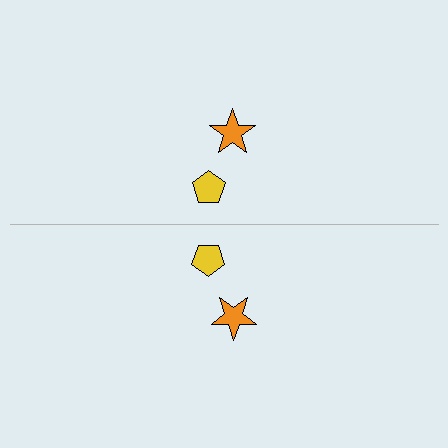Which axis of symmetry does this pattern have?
The pattern has a horizontal axis of symmetry running through the center of the image.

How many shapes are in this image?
There are 4 shapes in this image.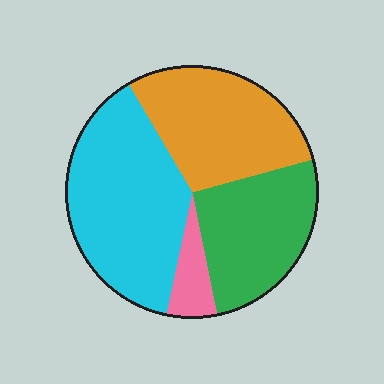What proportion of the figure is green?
Green covers about 25% of the figure.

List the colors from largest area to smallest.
From largest to smallest: cyan, orange, green, pink.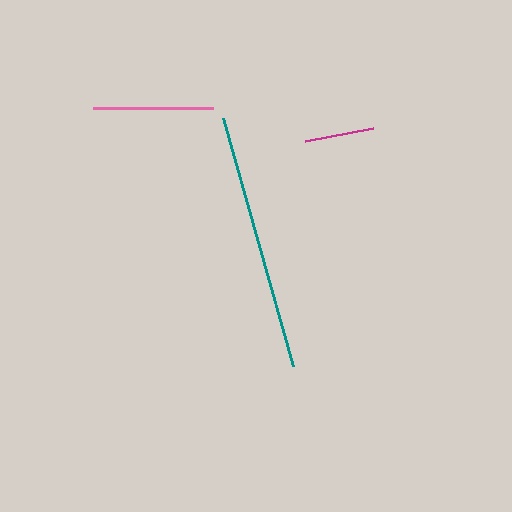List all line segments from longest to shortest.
From longest to shortest: teal, pink, magenta.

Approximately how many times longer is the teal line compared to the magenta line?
The teal line is approximately 3.7 times the length of the magenta line.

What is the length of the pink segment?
The pink segment is approximately 120 pixels long.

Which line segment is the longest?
The teal line is the longest at approximately 258 pixels.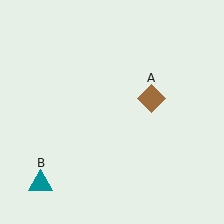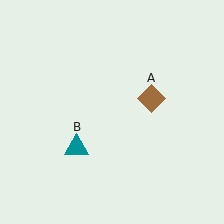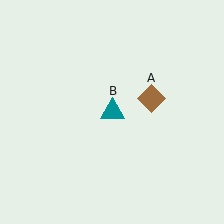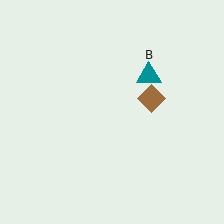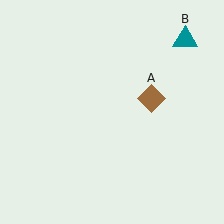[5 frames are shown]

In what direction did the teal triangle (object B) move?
The teal triangle (object B) moved up and to the right.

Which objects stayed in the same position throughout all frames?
Brown diamond (object A) remained stationary.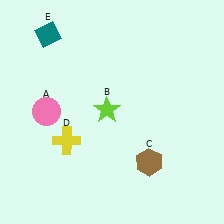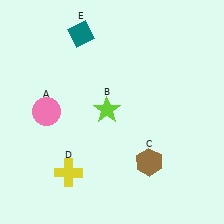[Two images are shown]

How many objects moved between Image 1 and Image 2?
2 objects moved between the two images.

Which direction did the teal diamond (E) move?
The teal diamond (E) moved right.